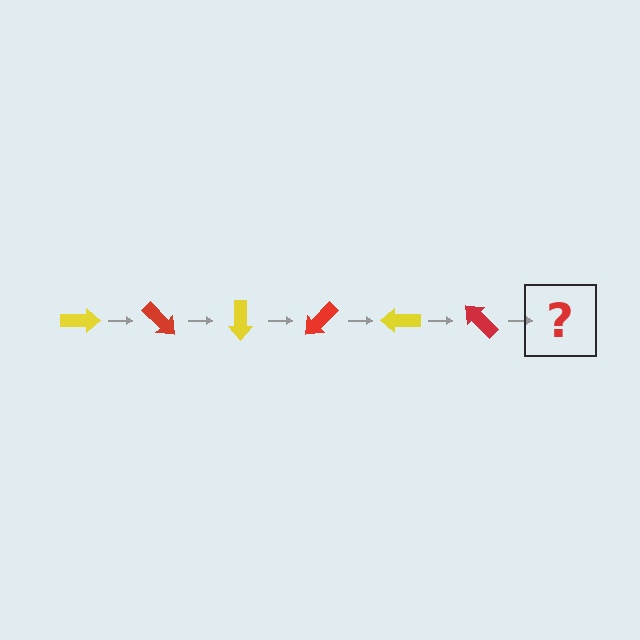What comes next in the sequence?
The next element should be a yellow arrow, rotated 270 degrees from the start.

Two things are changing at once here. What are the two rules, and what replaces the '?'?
The two rules are that it rotates 45 degrees each step and the color cycles through yellow and red. The '?' should be a yellow arrow, rotated 270 degrees from the start.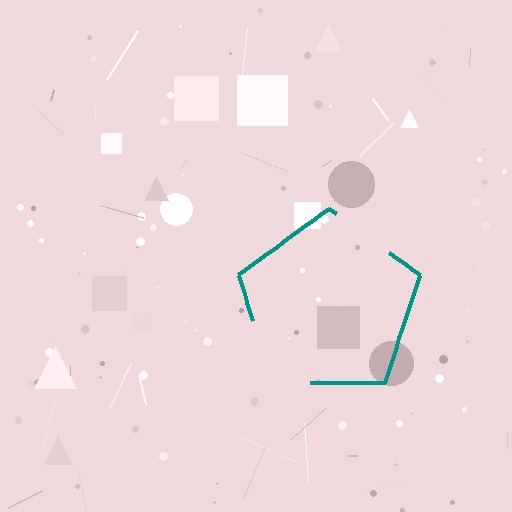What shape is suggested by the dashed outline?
The dashed outline suggests a pentagon.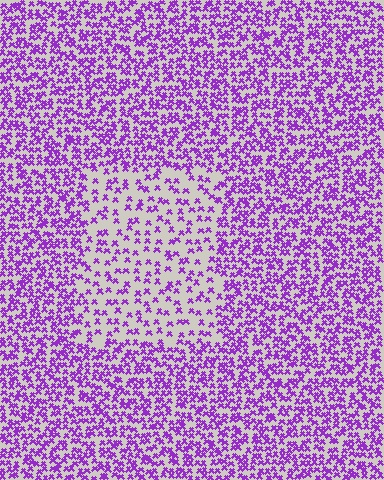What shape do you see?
I see a rectangle.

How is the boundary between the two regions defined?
The boundary is defined by a change in element density (approximately 2.2x ratio). All elements are the same color, size, and shape.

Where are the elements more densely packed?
The elements are more densely packed outside the rectangle boundary.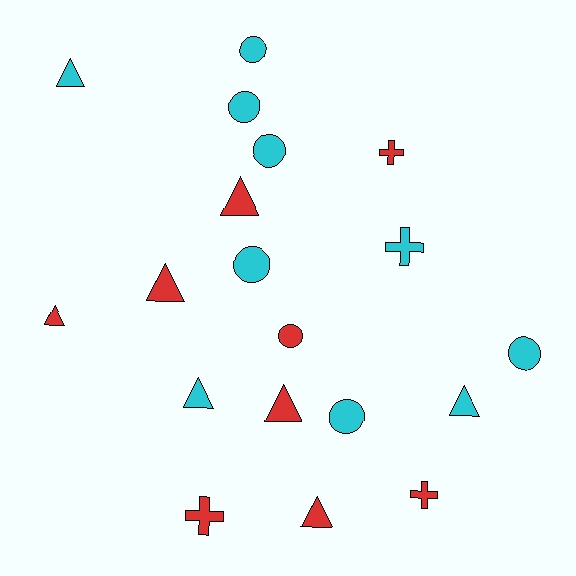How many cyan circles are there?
There are 6 cyan circles.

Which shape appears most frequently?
Triangle, with 8 objects.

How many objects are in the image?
There are 19 objects.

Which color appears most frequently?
Cyan, with 10 objects.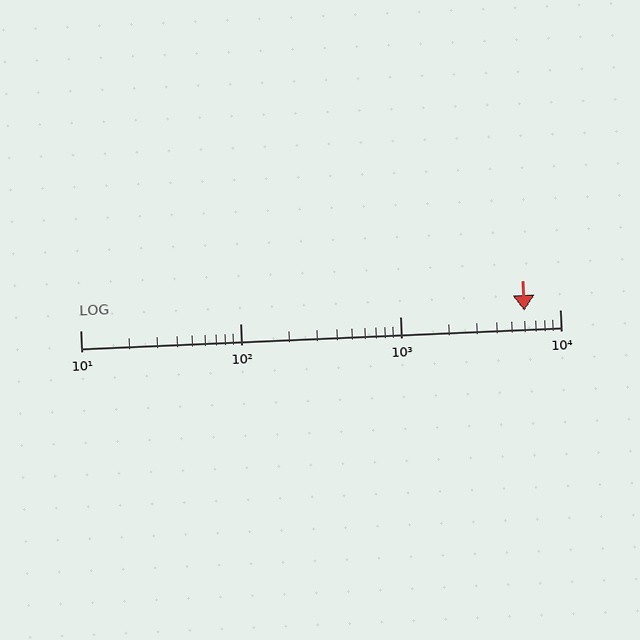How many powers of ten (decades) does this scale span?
The scale spans 3 decades, from 10 to 10000.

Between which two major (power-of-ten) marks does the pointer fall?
The pointer is between 1000 and 10000.